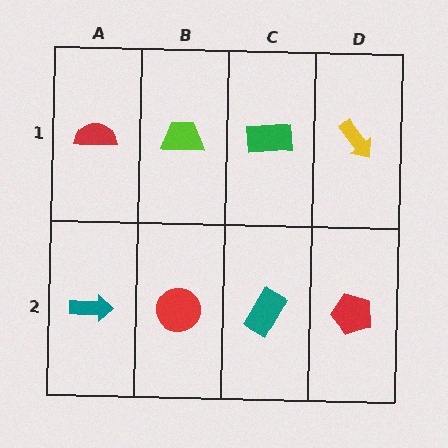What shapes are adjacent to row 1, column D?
A red pentagon (row 2, column D), a green rectangle (row 1, column C).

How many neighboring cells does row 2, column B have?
3.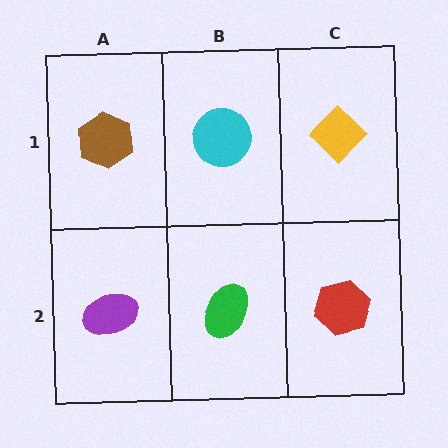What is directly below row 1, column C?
A red hexagon.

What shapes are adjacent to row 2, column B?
A cyan circle (row 1, column B), a purple ellipse (row 2, column A), a red hexagon (row 2, column C).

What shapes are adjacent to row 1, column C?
A red hexagon (row 2, column C), a cyan circle (row 1, column B).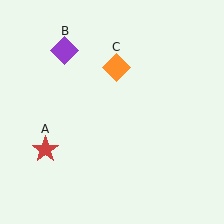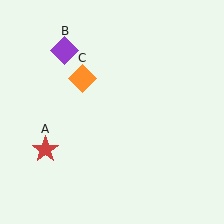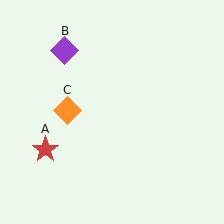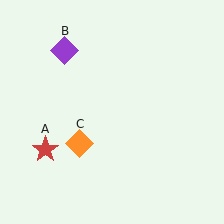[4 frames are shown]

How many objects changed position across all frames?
1 object changed position: orange diamond (object C).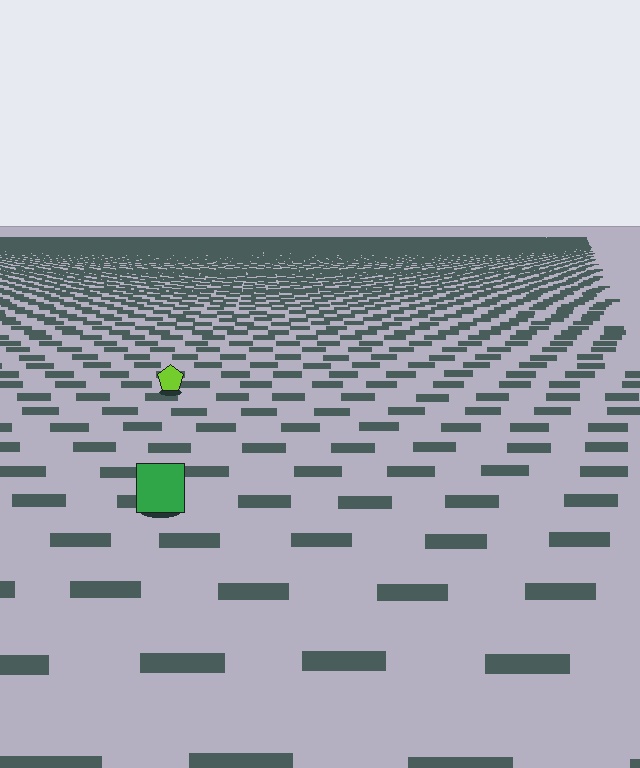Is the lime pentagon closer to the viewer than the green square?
No. The green square is closer — you can tell from the texture gradient: the ground texture is coarser near it.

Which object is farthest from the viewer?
The lime pentagon is farthest from the viewer. It appears smaller and the ground texture around it is denser.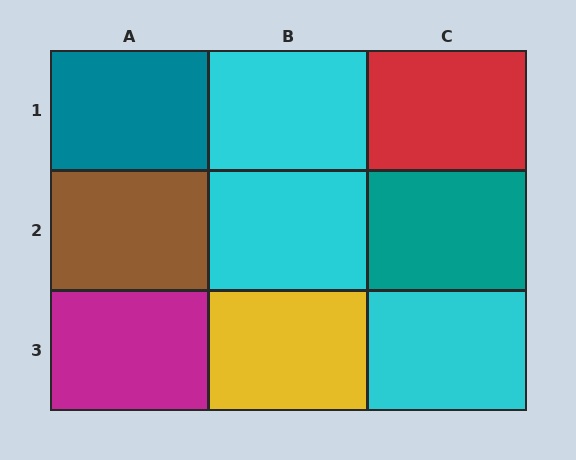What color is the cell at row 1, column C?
Red.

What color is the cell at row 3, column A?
Magenta.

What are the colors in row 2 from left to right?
Brown, cyan, teal.